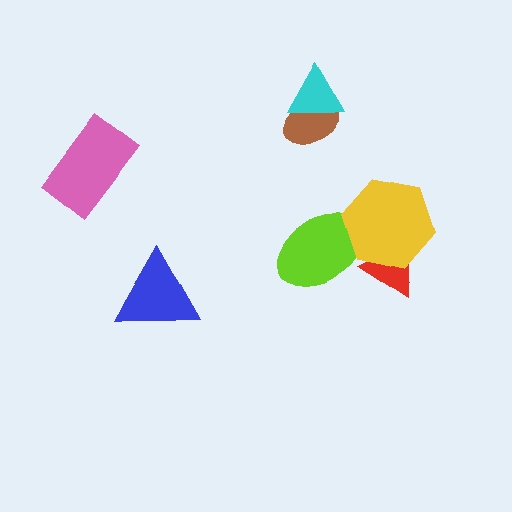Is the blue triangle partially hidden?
No, no other shape covers it.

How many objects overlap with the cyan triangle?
1 object overlaps with the cyan triangle.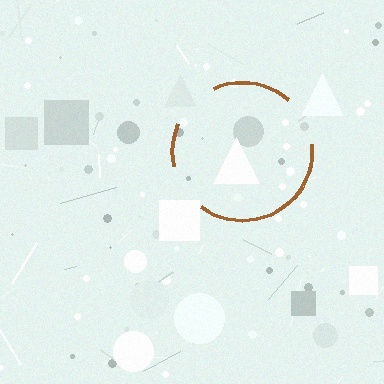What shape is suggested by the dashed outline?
The dashed outline suggests a circle.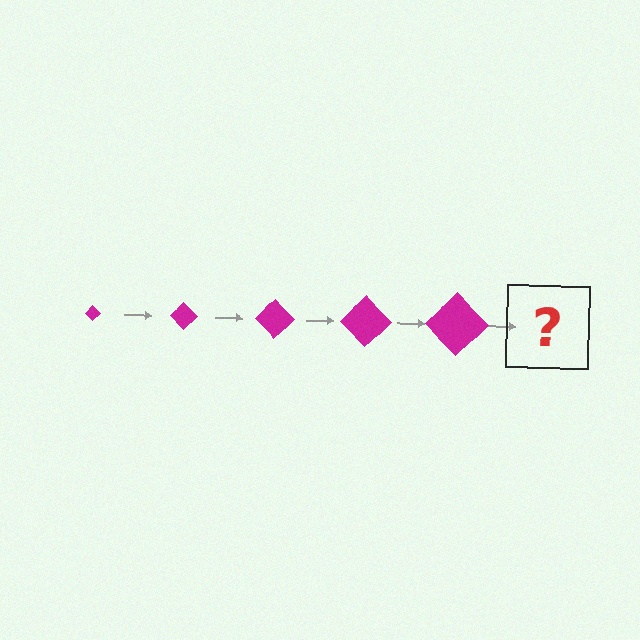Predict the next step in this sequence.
The next step is a magenta diamond, larger than the previous one.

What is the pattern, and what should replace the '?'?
The pattern is that the diamond gets progressively larger each step. The '?' should be a magenta diamond, larger than the previous one.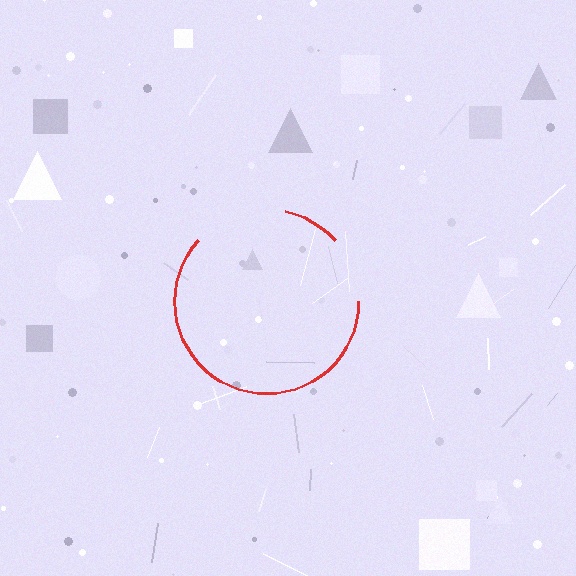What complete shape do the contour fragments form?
The contour fragments form a circle.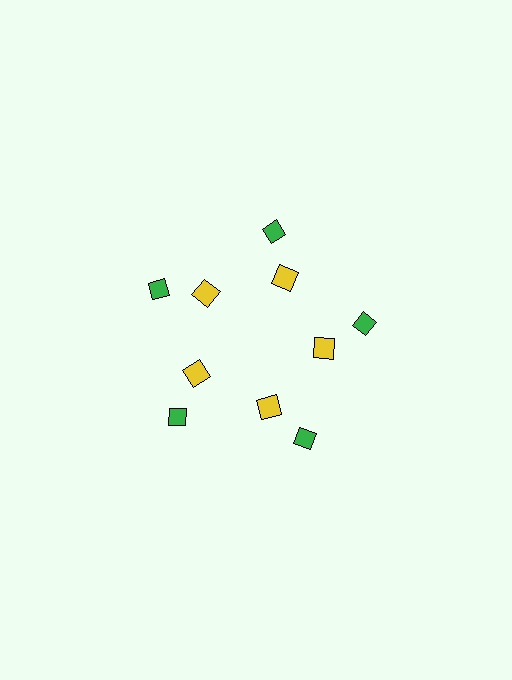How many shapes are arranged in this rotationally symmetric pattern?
There are 10 shapes, arranged in 5 groups of 2.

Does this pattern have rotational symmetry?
Yes, this pattern has 5-fold rotational symmetry. It looks the same after rotating 72 degrees around the center.